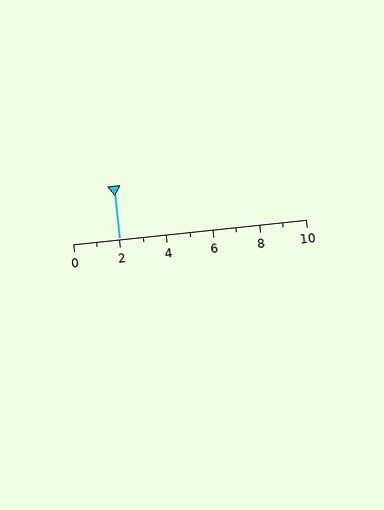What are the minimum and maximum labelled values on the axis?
The axis runs from 0 to 10.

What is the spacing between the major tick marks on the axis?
The major ticks are spaced 2 apart.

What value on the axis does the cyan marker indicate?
The marker indicates approximately 2.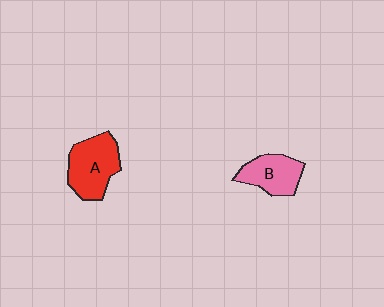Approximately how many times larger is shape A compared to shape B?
Approximately 1.3 times.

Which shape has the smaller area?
Shape B (pink).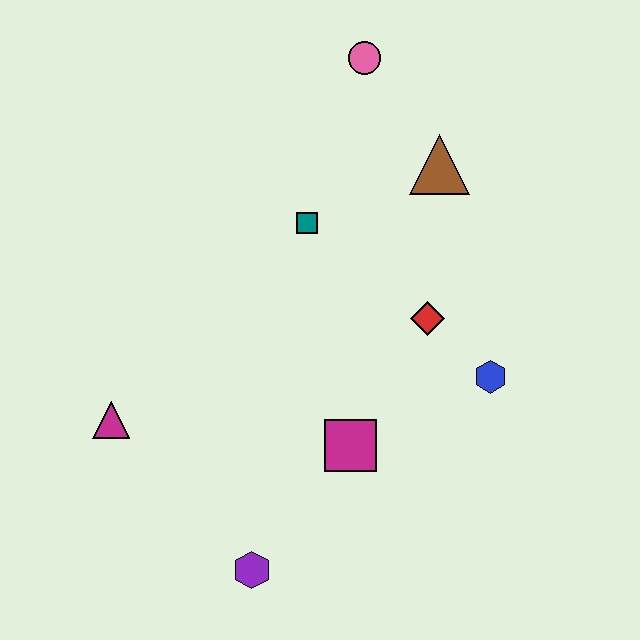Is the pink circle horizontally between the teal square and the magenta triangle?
No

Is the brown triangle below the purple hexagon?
No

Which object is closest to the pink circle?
The brown triangle is closest to the pink circle.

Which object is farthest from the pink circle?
The purple hexagon is farthest from the pink circle.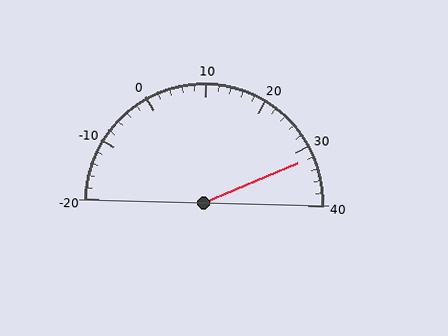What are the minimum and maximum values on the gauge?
The gauge ranges from -20 to 40.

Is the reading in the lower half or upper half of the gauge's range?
The reading is in the upper half of the range (-20 to 40).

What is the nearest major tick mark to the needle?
The nearest major tick mark is 30.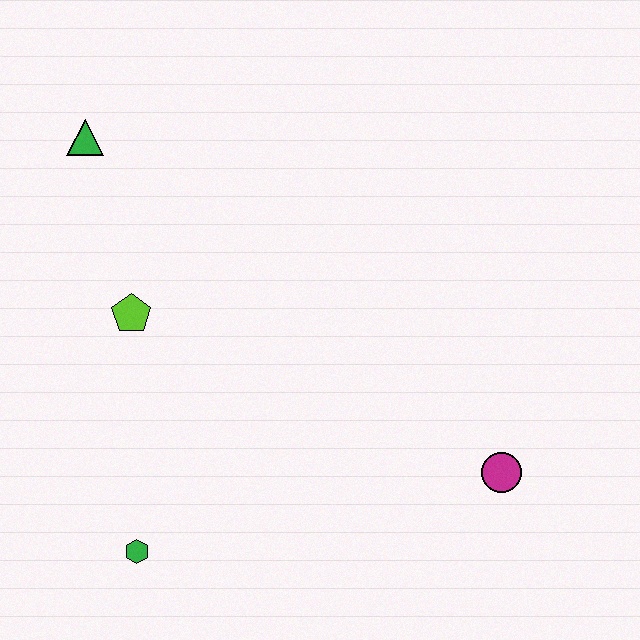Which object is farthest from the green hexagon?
The green triangle is farthest from the green hexagon.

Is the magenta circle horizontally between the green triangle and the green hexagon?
No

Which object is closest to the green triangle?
The lime pentagon is closest to the green triangle.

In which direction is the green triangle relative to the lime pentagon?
The green triangle is above the lime pentagon.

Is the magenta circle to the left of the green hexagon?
No